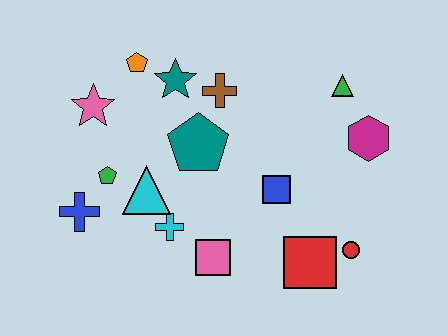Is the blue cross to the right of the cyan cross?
No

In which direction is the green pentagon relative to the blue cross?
The green pentagon is above the blue cross.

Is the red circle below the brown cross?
Yes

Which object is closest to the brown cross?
The teal star is closest to the brown cross.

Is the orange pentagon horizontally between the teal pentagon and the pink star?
Yes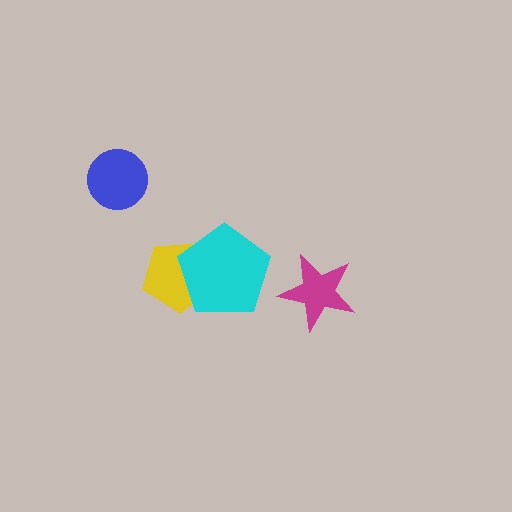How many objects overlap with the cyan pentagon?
1 object overlaps with the cyan pentagon.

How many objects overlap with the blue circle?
0 objects overlap with the blue circle.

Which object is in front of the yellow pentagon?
The cyan pentagon is in front of the yellow pentagon.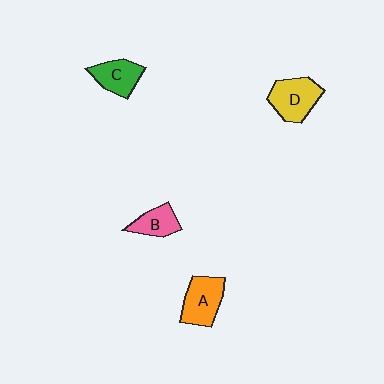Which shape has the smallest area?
Shape B (pink).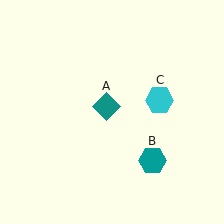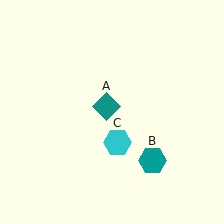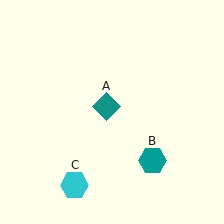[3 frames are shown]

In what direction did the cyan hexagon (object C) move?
The cyan hexagon (object C) moved down and to the left.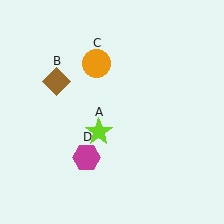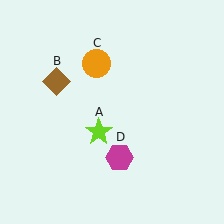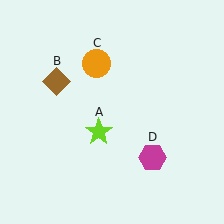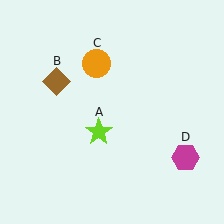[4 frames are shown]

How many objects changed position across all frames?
1 object changed position: magenta hexagon (object D).